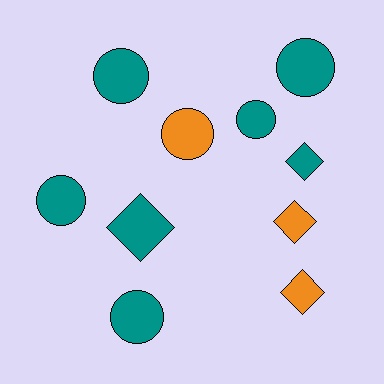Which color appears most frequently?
Teal, with 7 objects.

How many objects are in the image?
There are 10 objects.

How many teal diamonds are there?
There are 2 teal diamonds.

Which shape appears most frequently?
Circle, with 6 objects.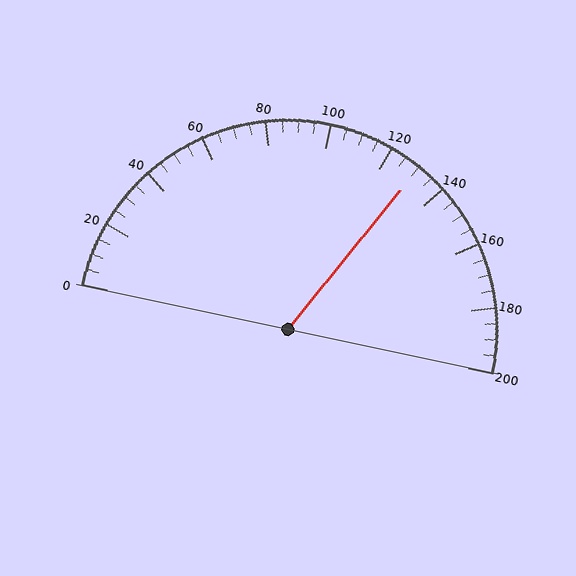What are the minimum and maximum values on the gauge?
The gauge ranges from 0 to 200.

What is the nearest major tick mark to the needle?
The nearest major tick mark is 120.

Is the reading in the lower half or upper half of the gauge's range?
The reading is in the upper half of the range (0 to 200).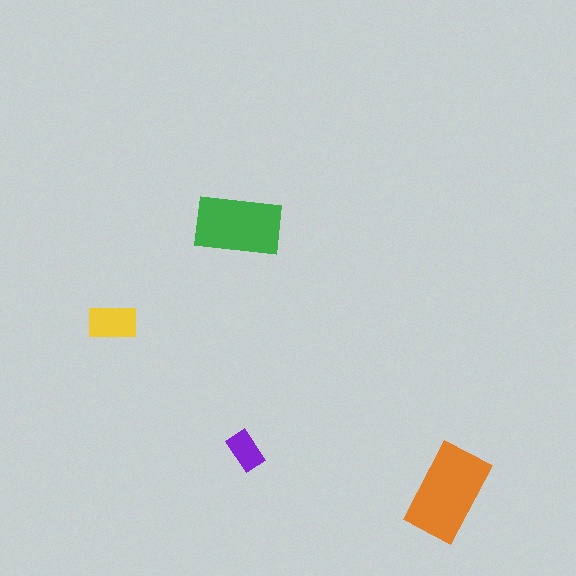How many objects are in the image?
There are 4 objects in the image.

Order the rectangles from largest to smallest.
the orange one, the green one, the yellow one, the purple one.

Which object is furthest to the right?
The orange rectangle is rightmost.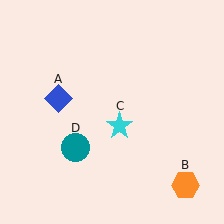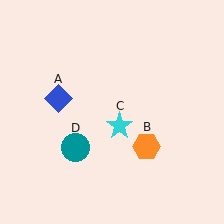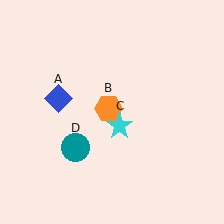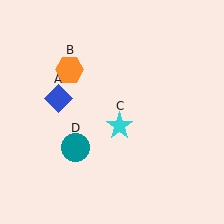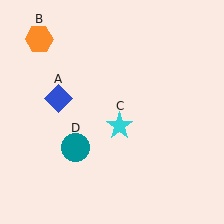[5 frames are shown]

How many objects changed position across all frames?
1 object changed position: orange hexagon (object B).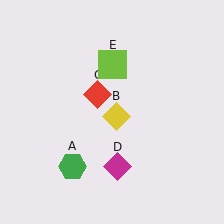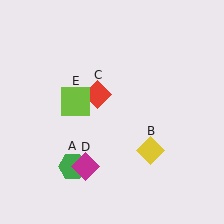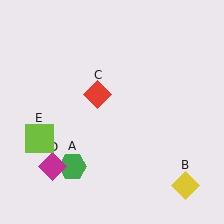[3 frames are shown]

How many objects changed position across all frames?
3 objects changed position: yellow diamond (object B), magenta diamond (object D), lime square (object E).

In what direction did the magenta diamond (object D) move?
The magenta diamond (object D) moved left.